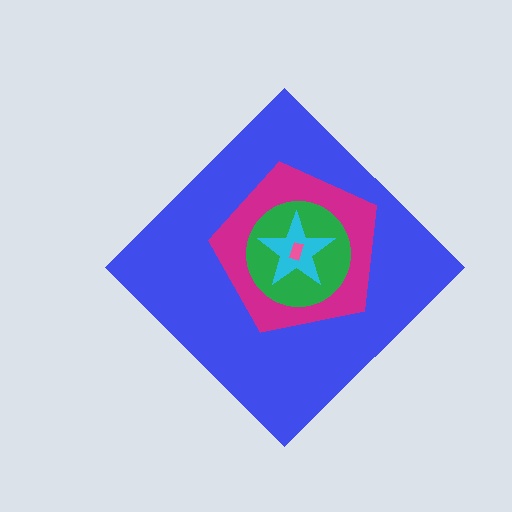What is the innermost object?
The pink rectangle.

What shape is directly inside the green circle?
The cyan star.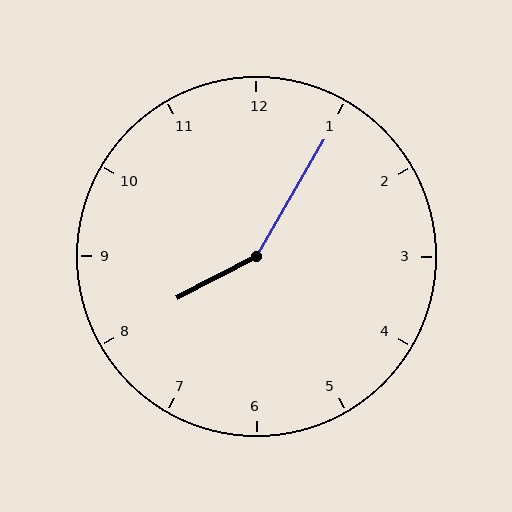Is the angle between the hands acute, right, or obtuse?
It is obtuse.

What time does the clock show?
8:05.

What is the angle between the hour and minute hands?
Approximately 148 degrees.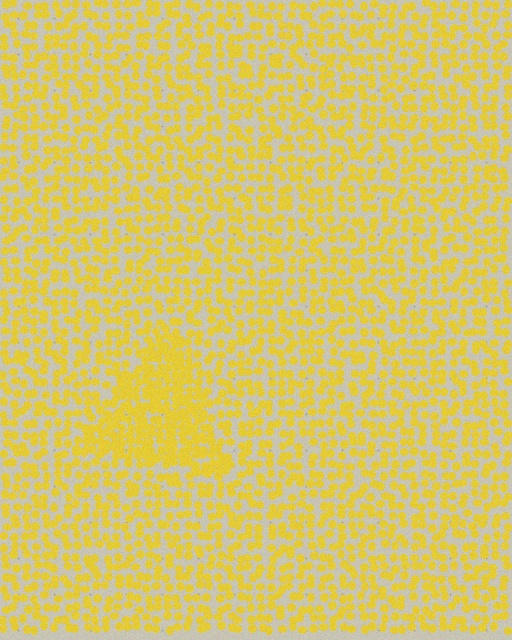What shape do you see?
I see a triangle.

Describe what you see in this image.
The image contains small yellow elements arranged at two different densities. A triangle-shaped region is visible where the elements are more densely packed than the surrounding area.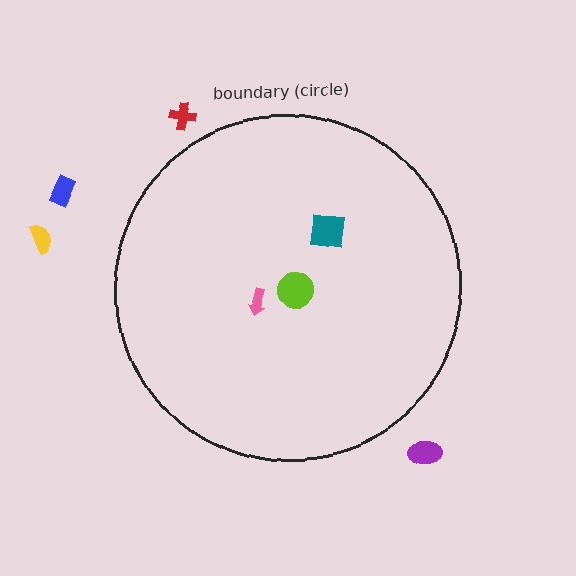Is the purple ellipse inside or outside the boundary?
Outside.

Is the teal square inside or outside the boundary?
Inside.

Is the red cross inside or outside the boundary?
Outside.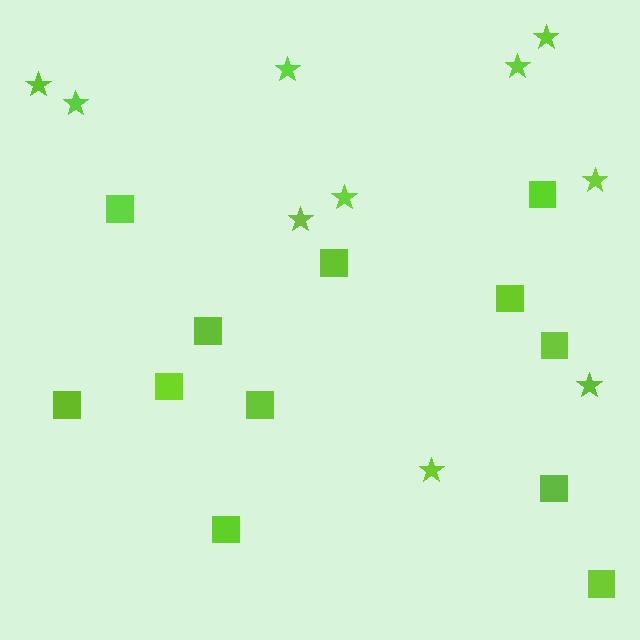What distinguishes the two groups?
There are 2 groups: one group of stars (10) and one group of squares (12).